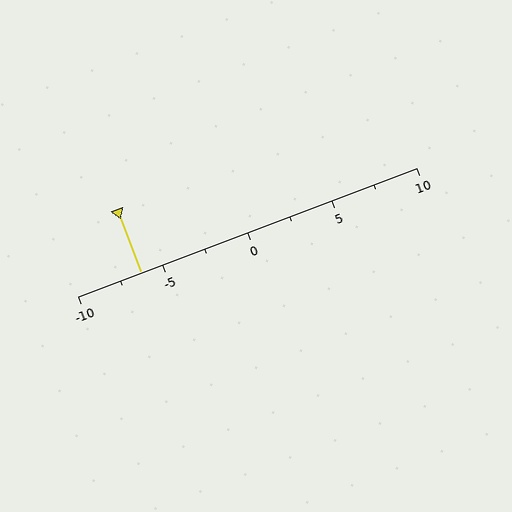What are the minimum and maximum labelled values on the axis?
The axis runs from -10 to 10.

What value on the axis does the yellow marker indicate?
The marker indicates approximately -6.2.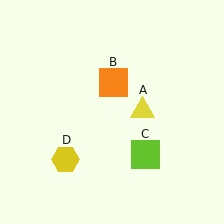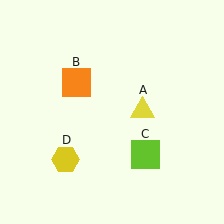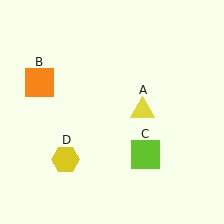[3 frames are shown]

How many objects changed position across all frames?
1 object changed position: orange square (object B).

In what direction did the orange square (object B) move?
The orange square (object B) moved left.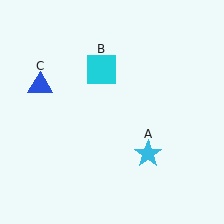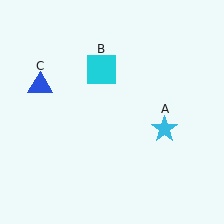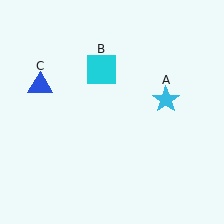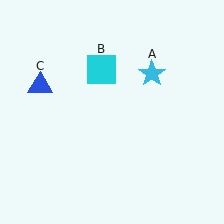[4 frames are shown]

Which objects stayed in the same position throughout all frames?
Cyan square (object B) and blue triangle (object C) remained stationary.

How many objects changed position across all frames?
1 object changed position: cyan star (object A).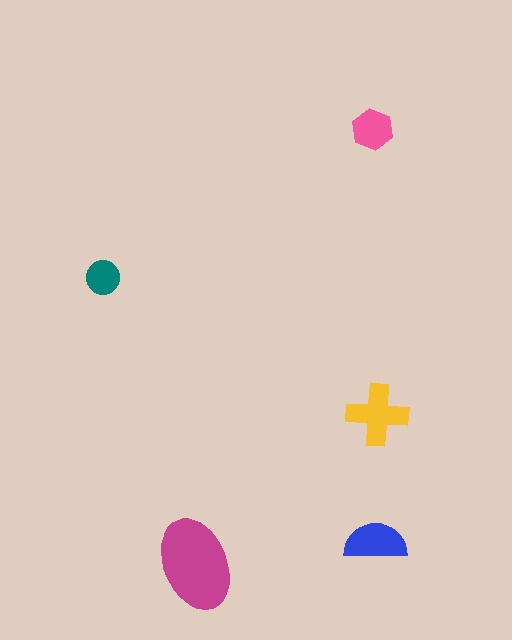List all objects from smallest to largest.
The teal circle, the pink hexagon, the blue semicircle, the yellow cross, the magenta ellipse.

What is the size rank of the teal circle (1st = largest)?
5th.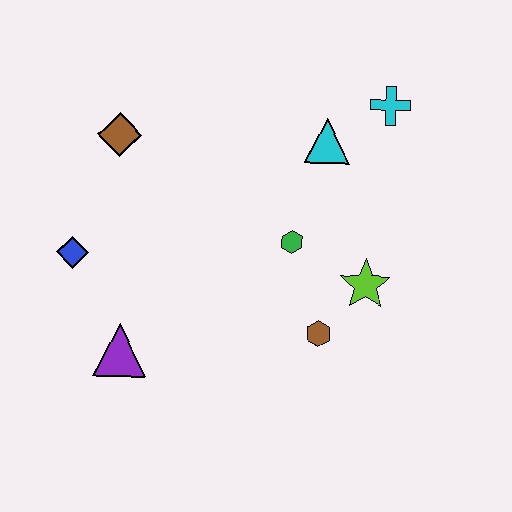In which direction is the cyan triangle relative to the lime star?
The cyan triangle is above the lime star.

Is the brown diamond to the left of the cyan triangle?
Yes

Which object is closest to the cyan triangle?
The cyan cross is closest to the cyan triangle.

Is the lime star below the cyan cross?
Yes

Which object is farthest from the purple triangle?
The cyan cross is farthest from the purple triangle.